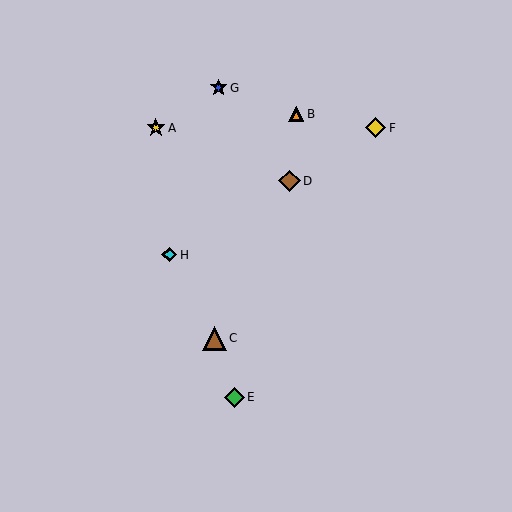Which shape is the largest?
The brown triangle (labeled C) is the largest.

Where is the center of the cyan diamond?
The center of the cyan diamond is at (169, 255).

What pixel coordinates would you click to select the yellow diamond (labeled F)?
Click at (376, 128) to select the yellow diamond F.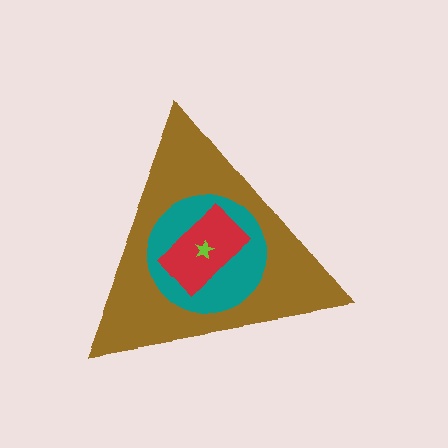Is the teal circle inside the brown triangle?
Yes.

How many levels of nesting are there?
4.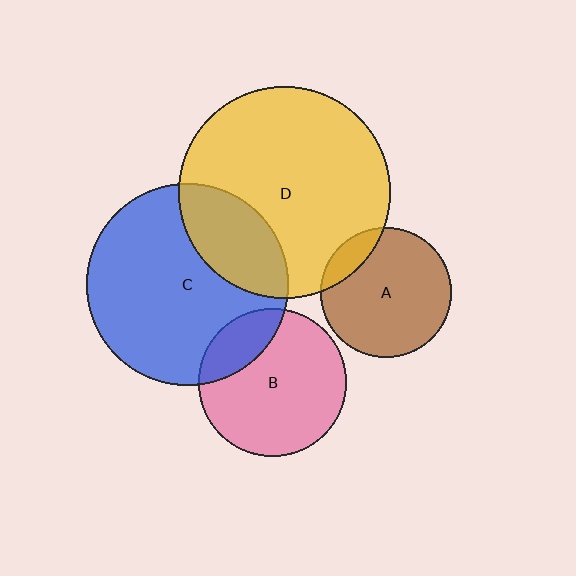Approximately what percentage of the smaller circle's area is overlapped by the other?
Approximately 25%.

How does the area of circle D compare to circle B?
Approximately 2.1 times.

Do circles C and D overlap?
Yes.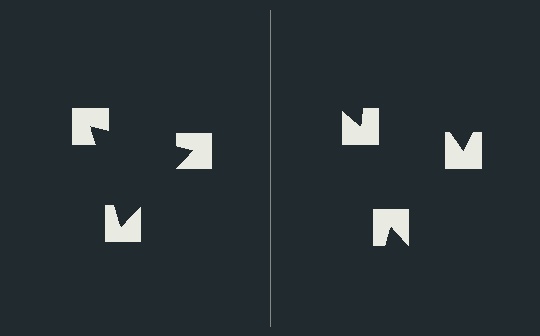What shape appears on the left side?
An illusory triangle.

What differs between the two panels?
The notched squares are positioned identically on both sides; only the wedge orientations differ. On the left they align to a triangle; on the right they are misaligned.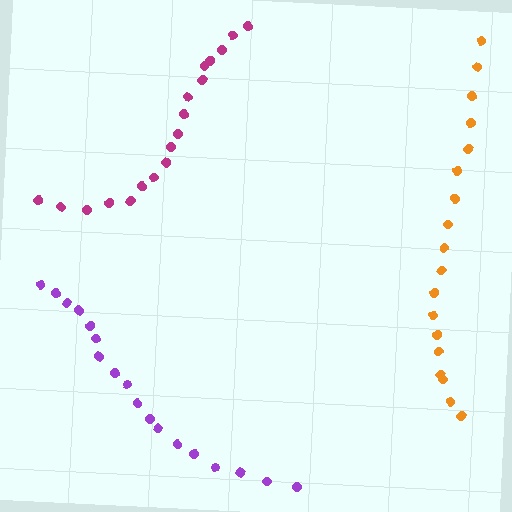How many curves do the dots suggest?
There are 3 distinct paths.